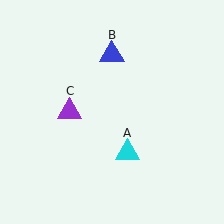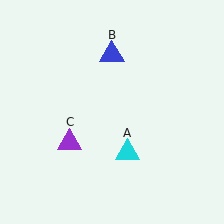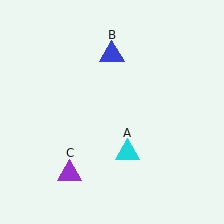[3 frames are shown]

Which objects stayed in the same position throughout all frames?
Cyan triangle (object A) and blue triangle (object B) remained stationary.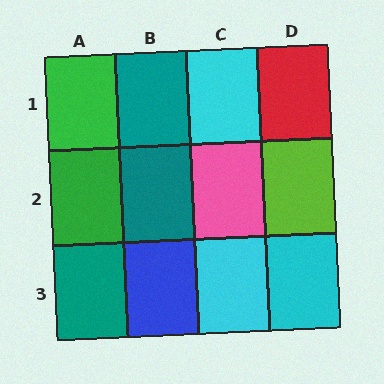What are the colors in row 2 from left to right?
Green, teal, pink, lime.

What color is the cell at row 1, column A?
Green.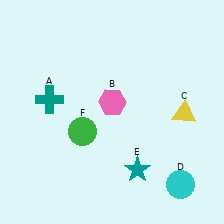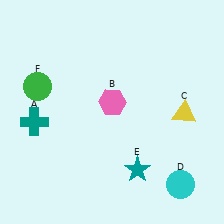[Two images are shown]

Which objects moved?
The objects that moved are: the teal cross (A), the green circle (F).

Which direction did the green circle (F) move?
The green circle (F) moved left.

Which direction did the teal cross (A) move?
The teal cross (A) moved down.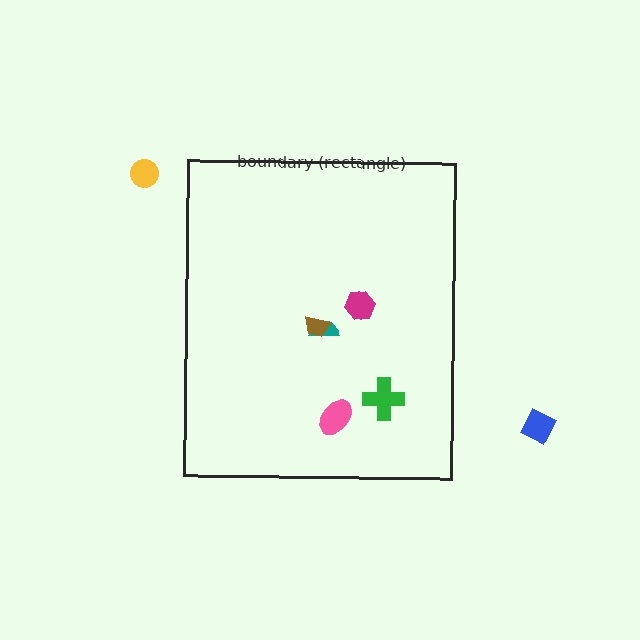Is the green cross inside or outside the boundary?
Inside.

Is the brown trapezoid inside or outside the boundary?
Inside.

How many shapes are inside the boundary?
5 inside, 2 outside.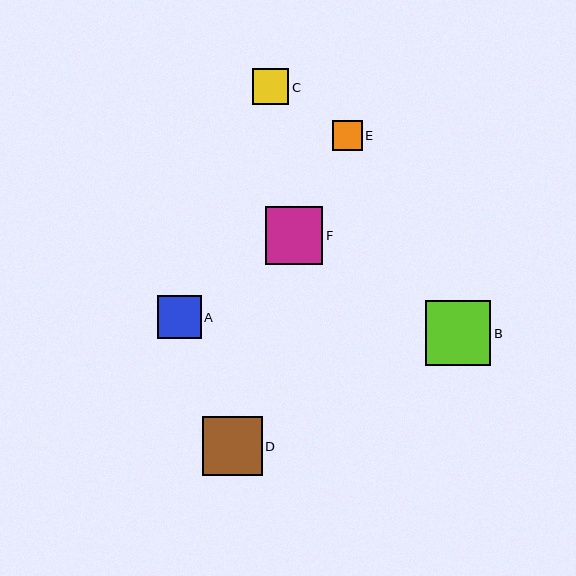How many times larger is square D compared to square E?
Square D is approximately 2.0 times the size of square E.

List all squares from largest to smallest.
From largest to smallest: B, D, F, A, C, E.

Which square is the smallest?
Square E is the smallest with a size of approximately 30 pixels.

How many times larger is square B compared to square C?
Square B is approximately 1.8 times the size of square C.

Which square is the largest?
Square B is the largest with a size of approximately 65 pixels.